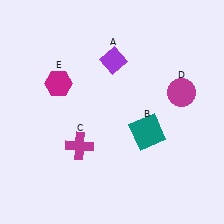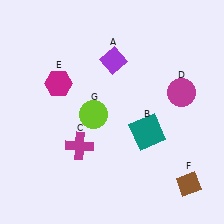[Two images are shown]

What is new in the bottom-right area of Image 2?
A brown diamond (F) was added in the bottom-right area of Image 2.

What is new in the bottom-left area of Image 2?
A lime circle (G) was added in the bottom-left area of Image 2.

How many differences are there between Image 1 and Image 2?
There are 2 differences between the two images.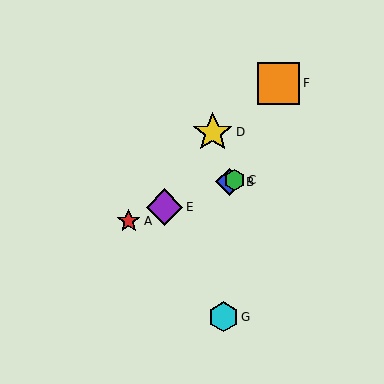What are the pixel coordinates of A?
Object A is at (129, 221).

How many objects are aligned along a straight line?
4 objects (A, B, C, E) are aligned along a straight line.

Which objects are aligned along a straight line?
Objects A, B, C, E are aligned along a straight line.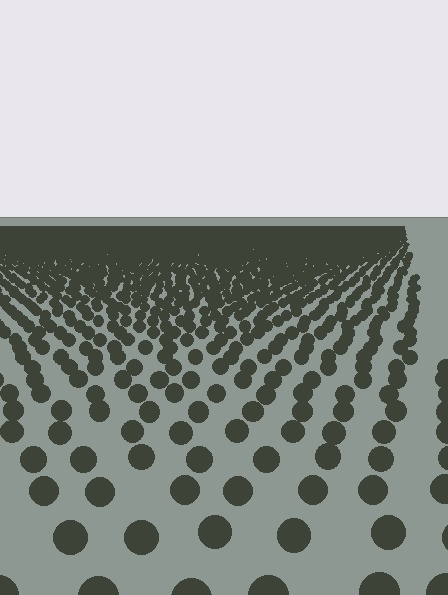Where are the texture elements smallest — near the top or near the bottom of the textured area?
Near the top.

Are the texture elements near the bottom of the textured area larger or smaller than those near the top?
Larger. Near the bottom, elements are closer to the viewer and appear at a bigger on-screen size.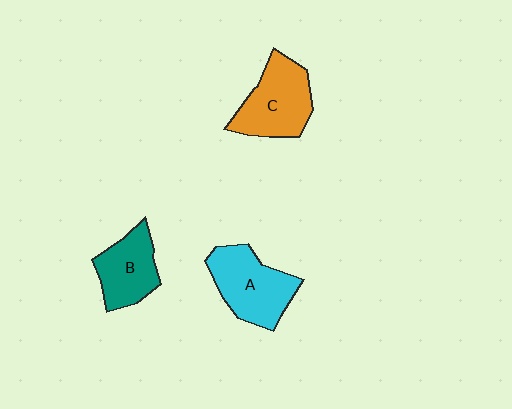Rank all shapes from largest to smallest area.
From largest to smallest: A (cyan), C (orange), B (teal).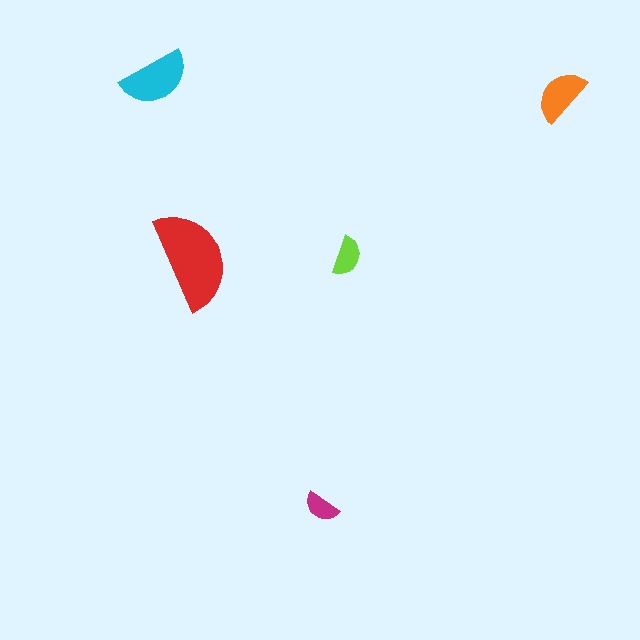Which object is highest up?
The cyan semicircle is topmost.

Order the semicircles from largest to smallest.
the red one, the cyan one, the orange one, the lime one, the magenta one.